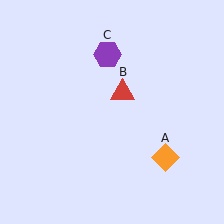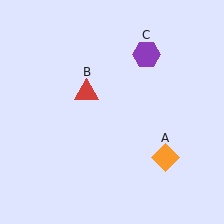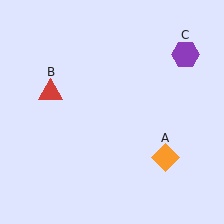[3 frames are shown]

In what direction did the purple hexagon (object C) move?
The purple hexagon (object C) moved right.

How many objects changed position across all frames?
2 objects changed position: red triangle (object B), purple hexagon (object C).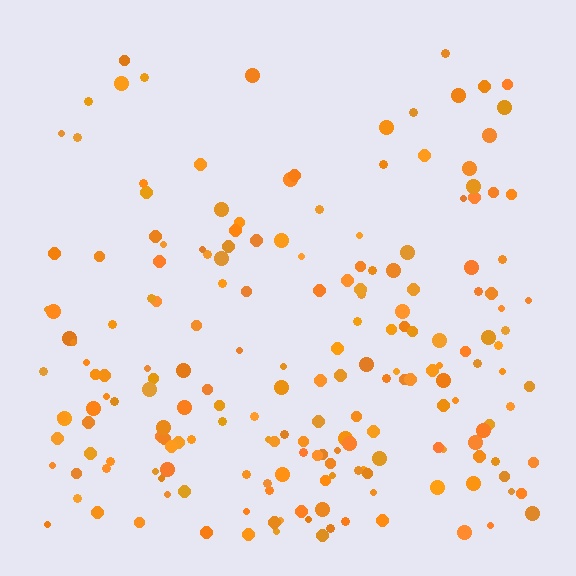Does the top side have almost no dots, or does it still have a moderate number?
Still a moderate number, just noticeably fewer than the bottom.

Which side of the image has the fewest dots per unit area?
The top.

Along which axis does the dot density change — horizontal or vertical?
Vertical.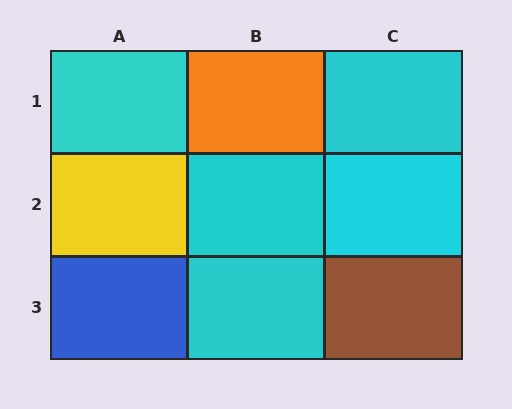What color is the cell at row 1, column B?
Orange.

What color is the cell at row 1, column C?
Cyan.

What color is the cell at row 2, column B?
Cyan.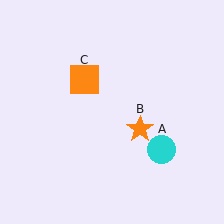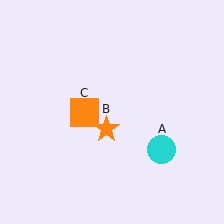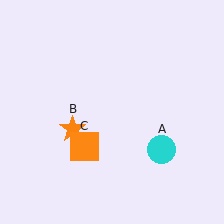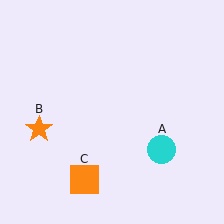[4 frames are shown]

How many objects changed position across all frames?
2 objects changed position: orange star (object B), orange square (object C).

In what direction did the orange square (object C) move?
The orange square (object C) moved down.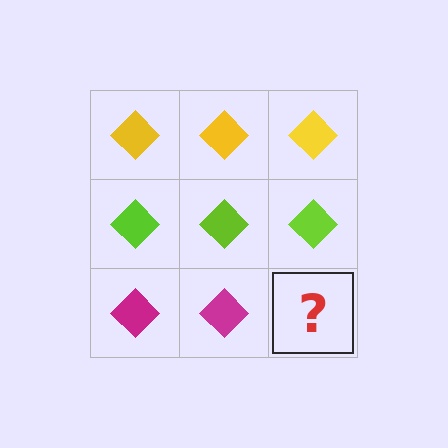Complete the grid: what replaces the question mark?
The question mark should be replaced with a magenta diamond.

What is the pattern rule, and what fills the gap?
The rule is that each row has a consistent color. The gap should be filled with a magenta diamond.